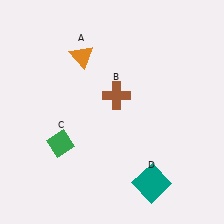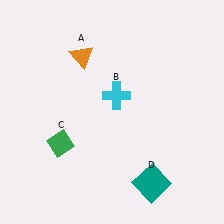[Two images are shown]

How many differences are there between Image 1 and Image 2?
There is 1 difference between the two images.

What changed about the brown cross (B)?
In Image 1, B is brown. In Image 2, it changed to cyan.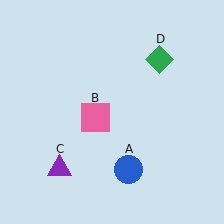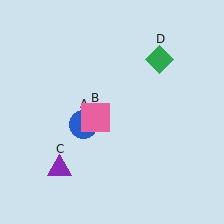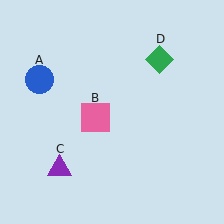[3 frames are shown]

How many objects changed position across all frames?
1 object changed position: blue circle (object A).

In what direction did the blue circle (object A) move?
The blue circle (object A) moved up and to the left.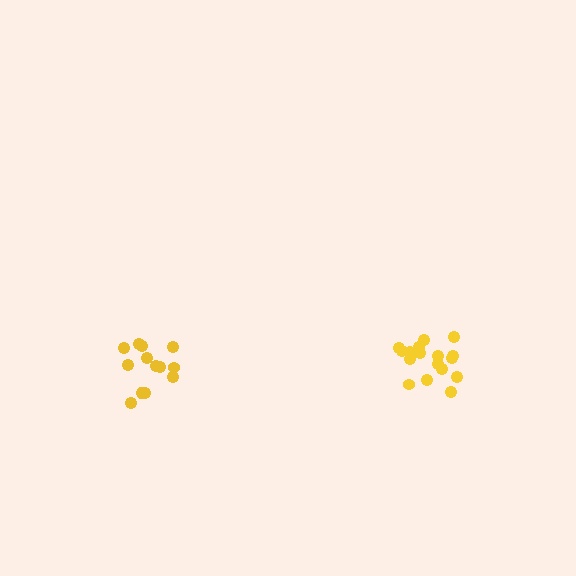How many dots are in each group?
Group 1: 17 dots, Group 2: 13 dots (30 total).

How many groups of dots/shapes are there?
There are 2 groups.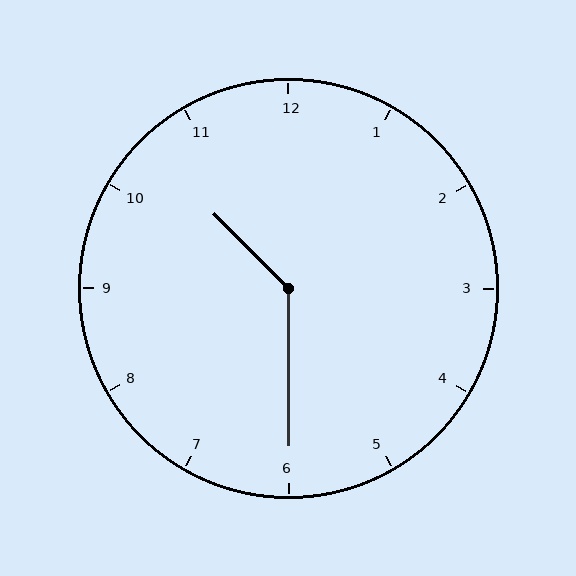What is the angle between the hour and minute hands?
Approximately 135 degrees.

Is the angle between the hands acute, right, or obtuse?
It is obtuse.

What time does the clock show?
10:30.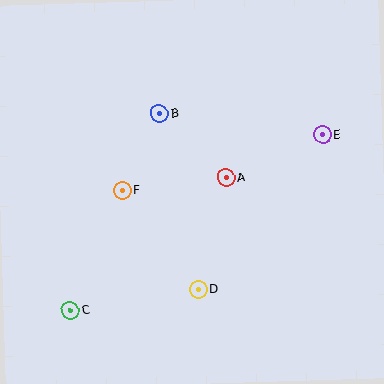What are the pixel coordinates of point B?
Point B is at (159, 114).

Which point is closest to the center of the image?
Point A at (226, 178) is closest to the center.